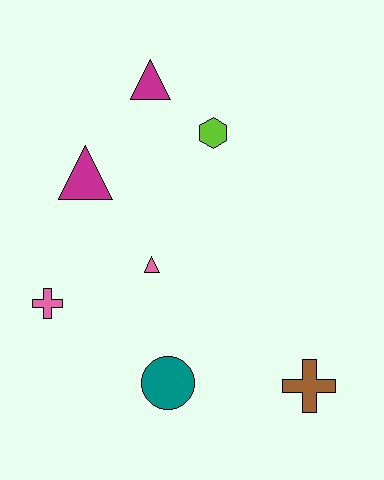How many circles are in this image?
There is 1 circle.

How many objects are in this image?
There are 7 objects.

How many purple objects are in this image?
There are no purple objects.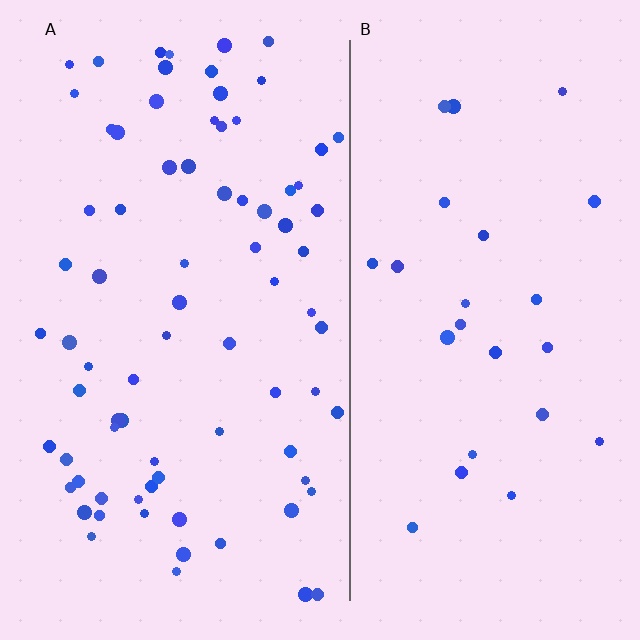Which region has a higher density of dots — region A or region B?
A (the left).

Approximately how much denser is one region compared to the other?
Approximately 3.1× — region A over region B.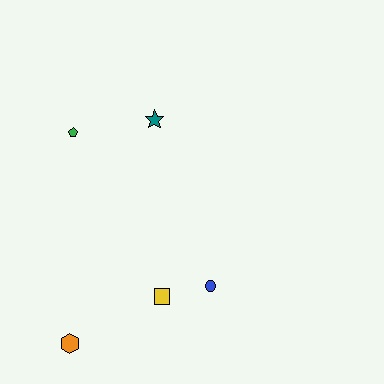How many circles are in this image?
There is 1 circle.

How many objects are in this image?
There are 5 objects.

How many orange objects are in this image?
There is 1 orange object.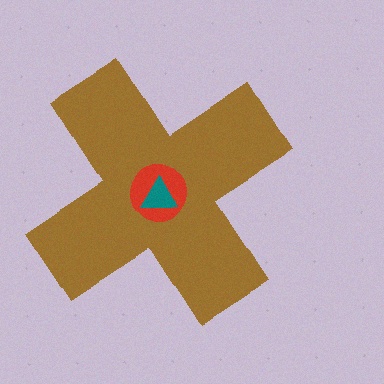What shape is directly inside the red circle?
The teal triangle.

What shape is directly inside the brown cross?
The red circle.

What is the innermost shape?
The teal triangle.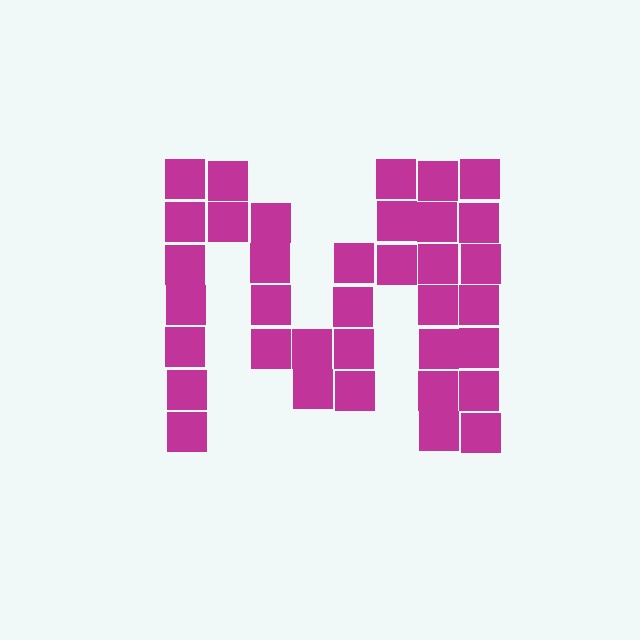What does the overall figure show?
The overall figure shows the letter M.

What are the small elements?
The small elements are squares.